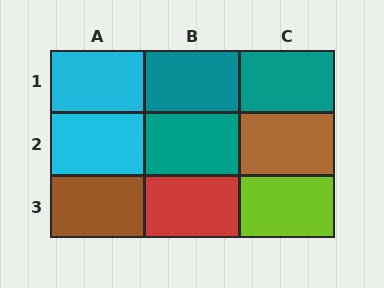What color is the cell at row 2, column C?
Brown.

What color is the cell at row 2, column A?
Cyan.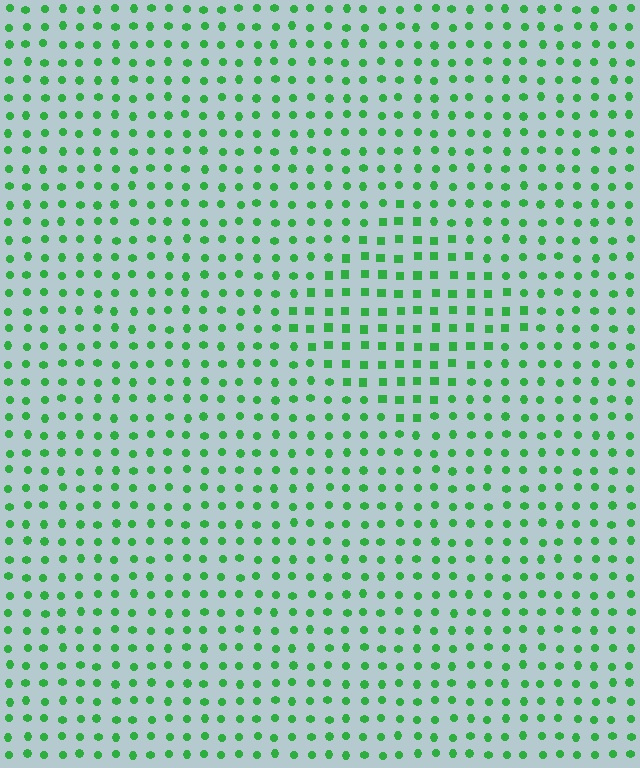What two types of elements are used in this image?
The image uses squares inside the diamond region and circles outside it.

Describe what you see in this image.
The image is filled with small green elements arranged in a uniform grid. A diamond-shaped region contains squares, while the surrounding area contains circles. The boundary is defined purely by the change in element shape.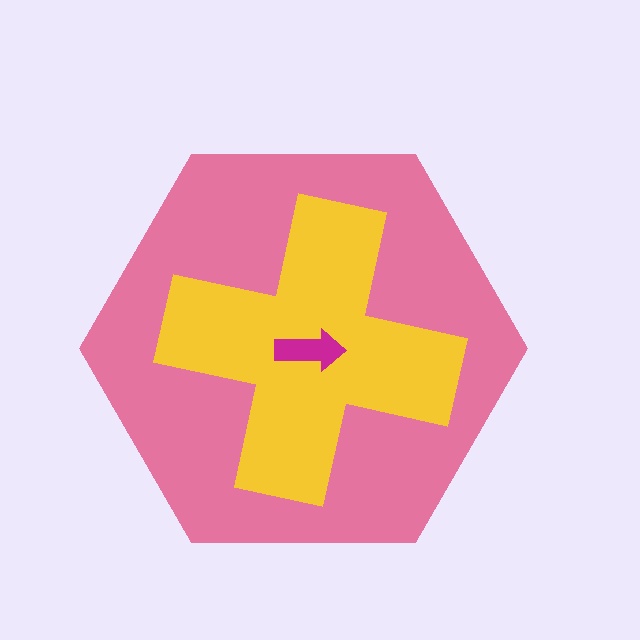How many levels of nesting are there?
3.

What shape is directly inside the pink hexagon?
The yellow cross.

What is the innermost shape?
The magenta arrow.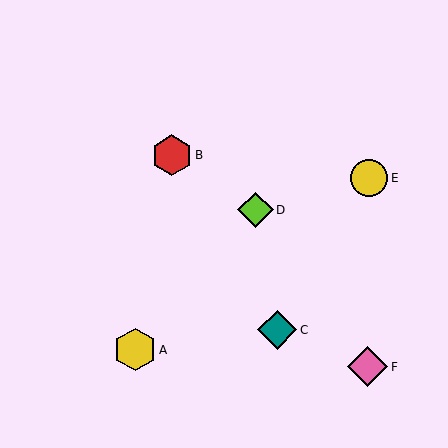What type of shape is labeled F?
Shape F is a pink diamond.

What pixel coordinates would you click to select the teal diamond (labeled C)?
Click at (277, 330) to select the teal diamond C.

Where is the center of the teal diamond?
The center of the teal diamond is at (277, 330).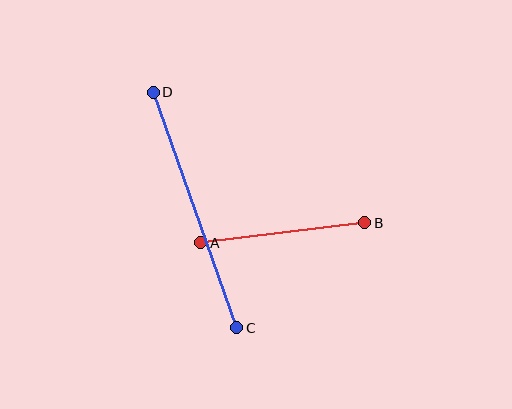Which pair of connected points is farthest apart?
Points C and D are farthest apart.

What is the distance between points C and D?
The distance is approximately 250 pixels.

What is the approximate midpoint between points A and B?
The midpoint is at approximately (283, 233) pixels.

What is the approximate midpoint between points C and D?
The midpoint is at approximately (195, 210) pixels.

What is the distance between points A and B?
The distance is approximately 165 pixels.